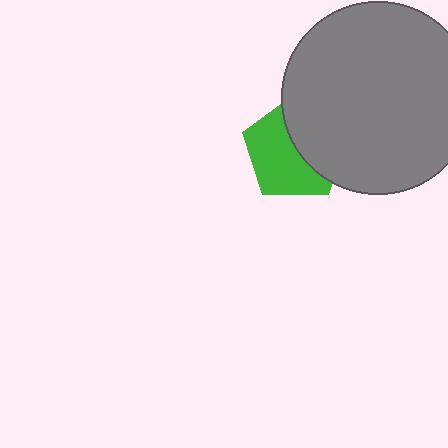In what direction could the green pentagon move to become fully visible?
The green pentagon could move left. That would shift it out from behind the gray circle entirely.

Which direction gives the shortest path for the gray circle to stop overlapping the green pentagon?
Moving right gives the shortest separation.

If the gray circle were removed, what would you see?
You would see the complete green pentagon.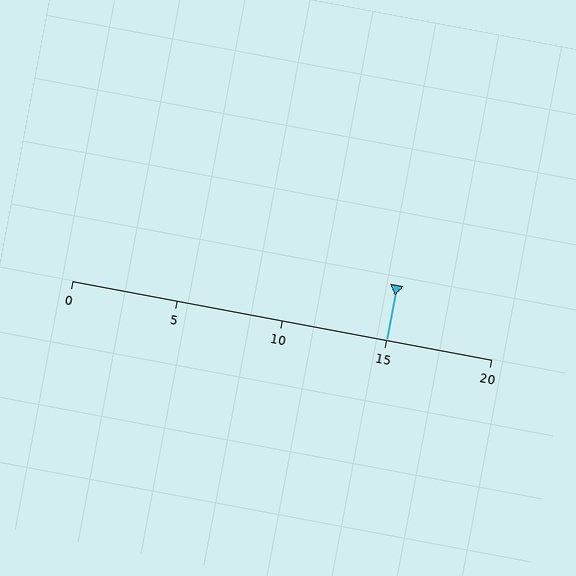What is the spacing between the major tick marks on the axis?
The major ticks are spaced 5 apart.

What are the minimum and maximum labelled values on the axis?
The axis runs from 0 to 20.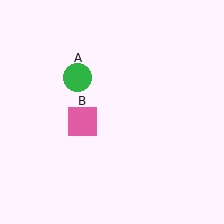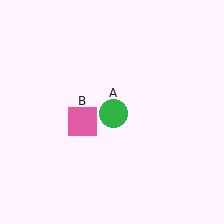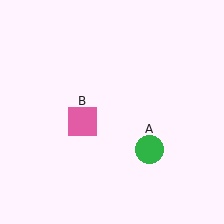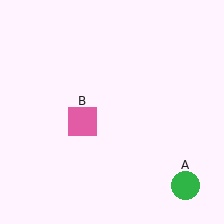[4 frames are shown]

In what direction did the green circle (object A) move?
The green circle (object A) moved down and to the right.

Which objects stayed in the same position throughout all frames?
Pink square (object B) remained stationary.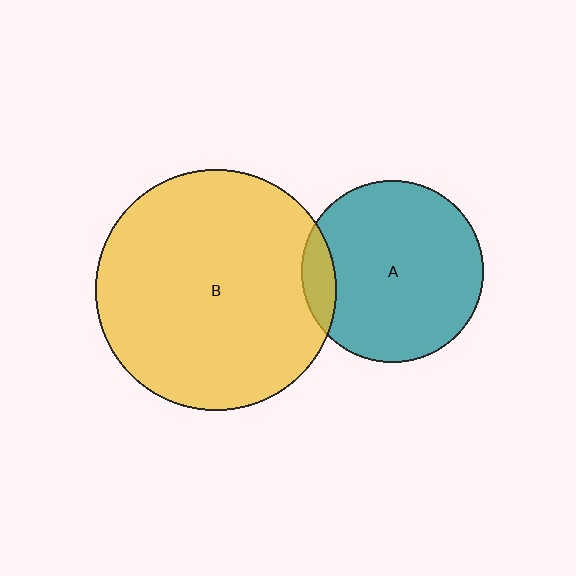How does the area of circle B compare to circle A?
Approximately 1.7 times.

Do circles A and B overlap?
Yes.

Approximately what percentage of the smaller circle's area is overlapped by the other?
Approximately 10%.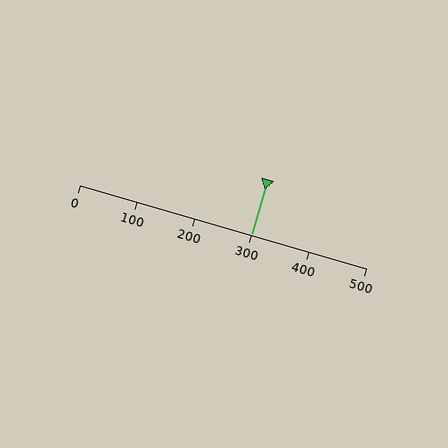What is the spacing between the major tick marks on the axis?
The major ticks are spaced 100 apart.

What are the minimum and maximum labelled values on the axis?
The axis runs from 0 to 500.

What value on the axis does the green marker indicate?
The marker indicates approximately 300.